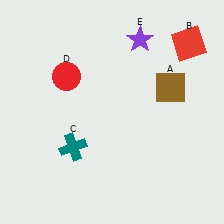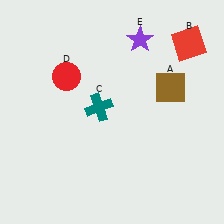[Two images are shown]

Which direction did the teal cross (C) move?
The teal cross (C) moved up.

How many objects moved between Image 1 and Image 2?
1 object moved between the two images.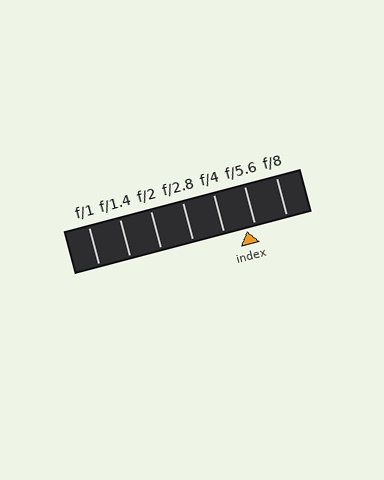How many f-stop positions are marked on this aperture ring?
There are 7 f-stop positions marked.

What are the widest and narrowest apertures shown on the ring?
The widest aperture shown is f/1 and the narrowest is f/8.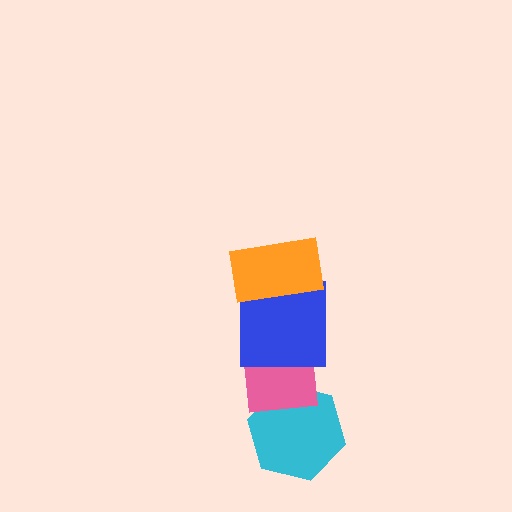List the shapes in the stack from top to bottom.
From top to bottom: the orange rectangle, the blue square, the pink square, the cyan hexagon.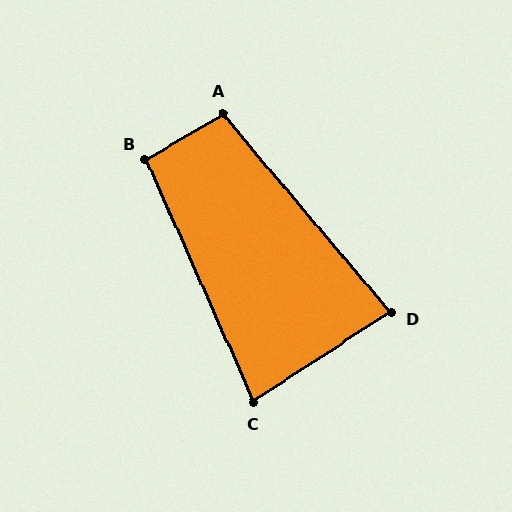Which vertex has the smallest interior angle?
C, at approximately 81 degrees.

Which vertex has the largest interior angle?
A, at approximately 99 degrees.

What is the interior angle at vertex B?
Approximately 97 degrees (obtuse).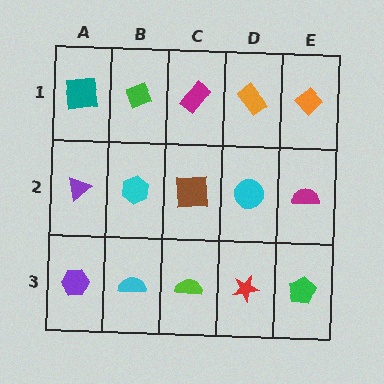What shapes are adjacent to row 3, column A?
A purple triangle (row 2, column A), a cyan semicircle (row 3, column B).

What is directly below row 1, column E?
A magenta semicircle.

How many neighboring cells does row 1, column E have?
2.